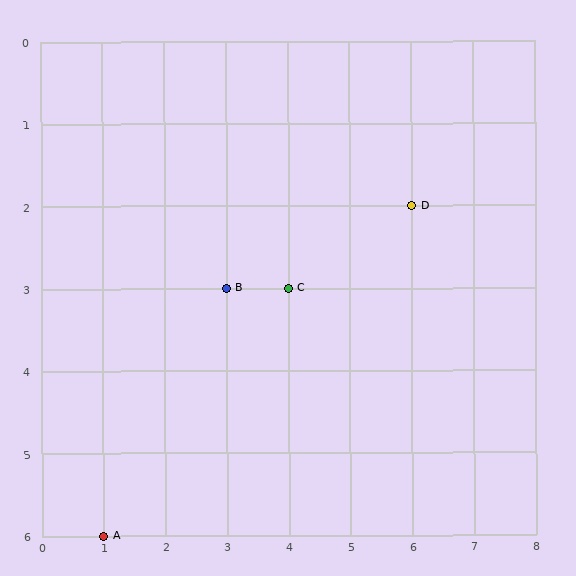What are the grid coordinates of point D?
Point D is at grid coordinates (6, 2).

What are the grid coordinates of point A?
Point A is at grid coordinates (1, 6).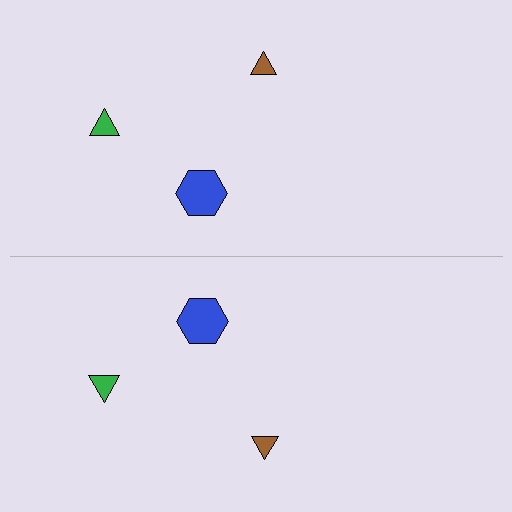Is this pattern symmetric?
Yes, this pattern has bilateral (reflection) symmetry.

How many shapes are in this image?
There are 6 shapes in this image.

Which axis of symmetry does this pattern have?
The pattern has a horizontal axis of symmetry running through the center of the image.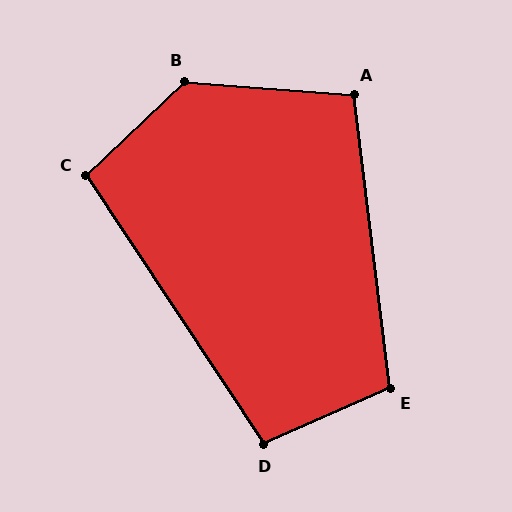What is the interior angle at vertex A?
Approximately 101 degrees (obtuse).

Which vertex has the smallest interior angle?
D, at approximately 100 degrees.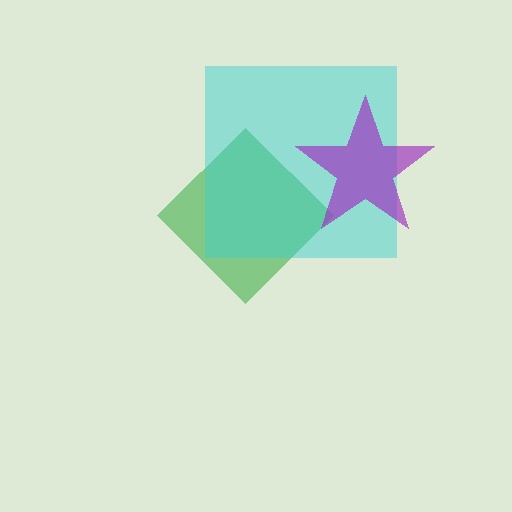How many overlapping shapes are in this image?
There are 3 overlapping shapes in the image.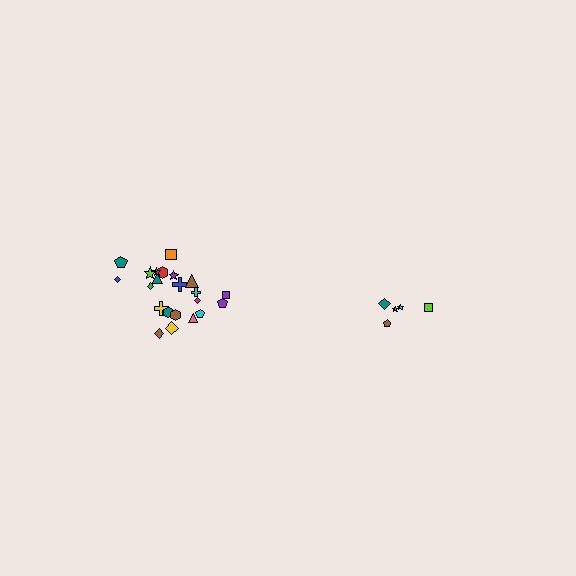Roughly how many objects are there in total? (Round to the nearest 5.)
Roughly 25 objects in total.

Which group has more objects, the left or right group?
The left group.